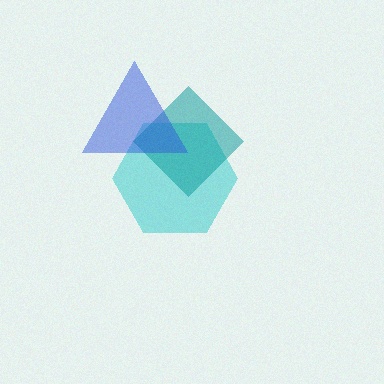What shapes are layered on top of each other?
The layered shapes are: a cyan hexagon, a teal diamond, a blue triangle.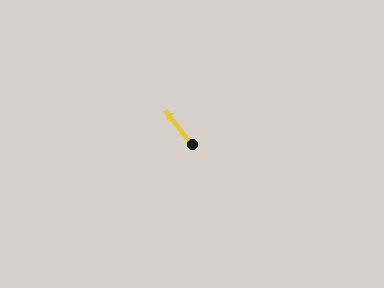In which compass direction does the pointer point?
Northwest.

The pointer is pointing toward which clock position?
Roughly 11 o'clock.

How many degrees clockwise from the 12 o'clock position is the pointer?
Approximately 322 degrees.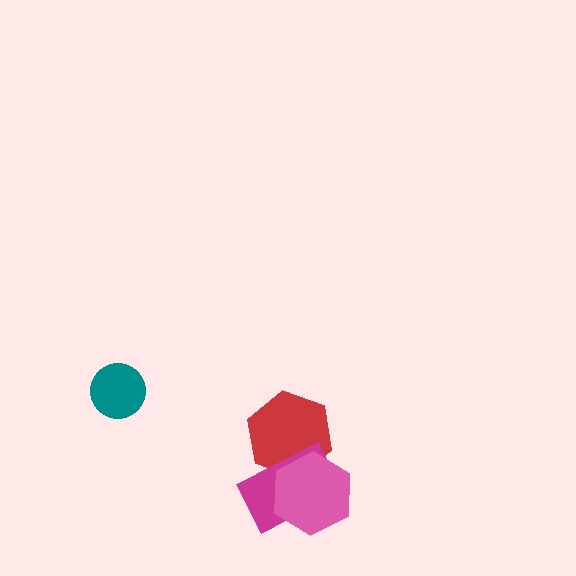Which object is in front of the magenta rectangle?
The pink hexagon is in front of the magenta rectangle.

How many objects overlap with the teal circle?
0 objects overlap with the teal circle.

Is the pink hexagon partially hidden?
No, no other shape covers it.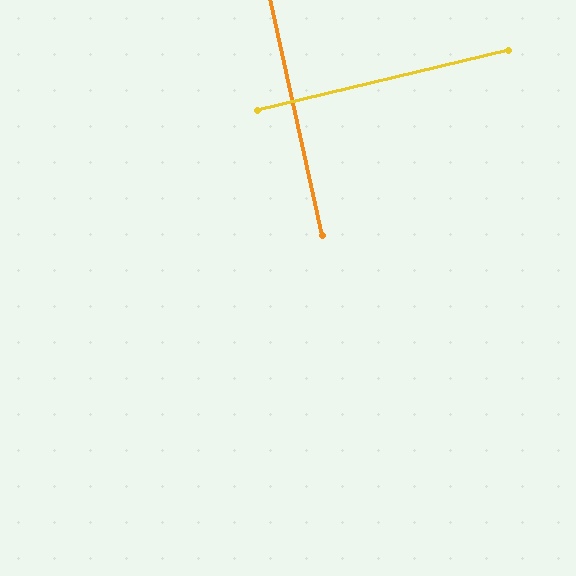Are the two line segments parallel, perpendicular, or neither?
Perpendicular — they meet at approximately 89°.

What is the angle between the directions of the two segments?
Approximately 89 degrees.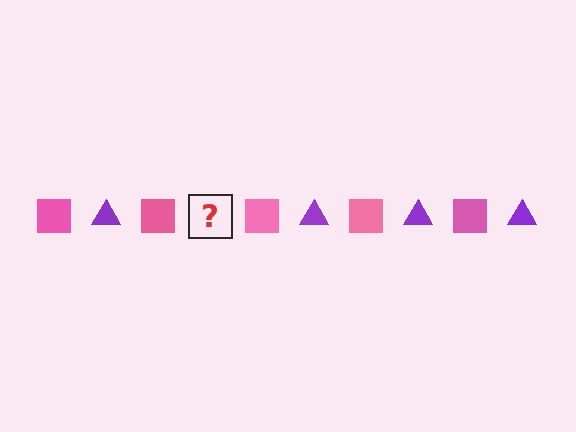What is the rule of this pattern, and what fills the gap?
The rule is that the pattern alternates between pink square and purple triangle. The gap should be filled with a purple triangle.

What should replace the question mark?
The question mark should be replaced with a purple triangle.